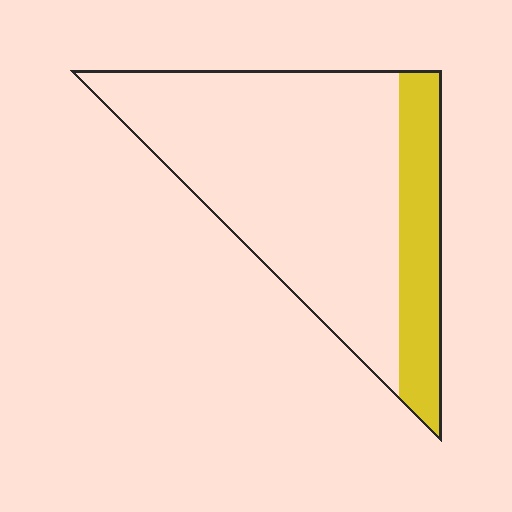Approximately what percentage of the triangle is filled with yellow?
Approximately 20%.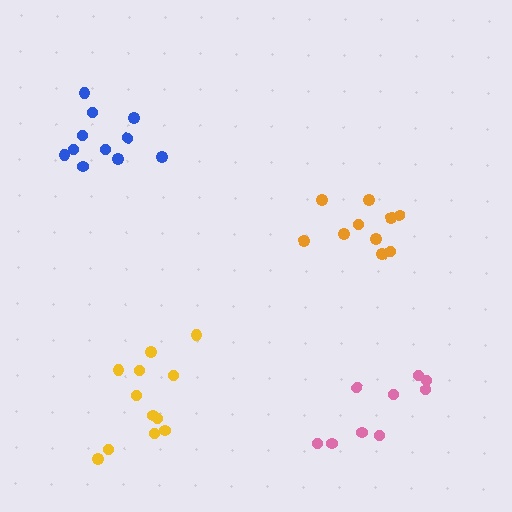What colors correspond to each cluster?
The clusters are colored: orange, pink, yellow, blue.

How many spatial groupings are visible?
There are 4 spatial groupings.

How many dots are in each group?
Group 1: 10 dots, Group 2: 9 dots, Group 3: 12 dots, Group 4: 11 dots (42 total).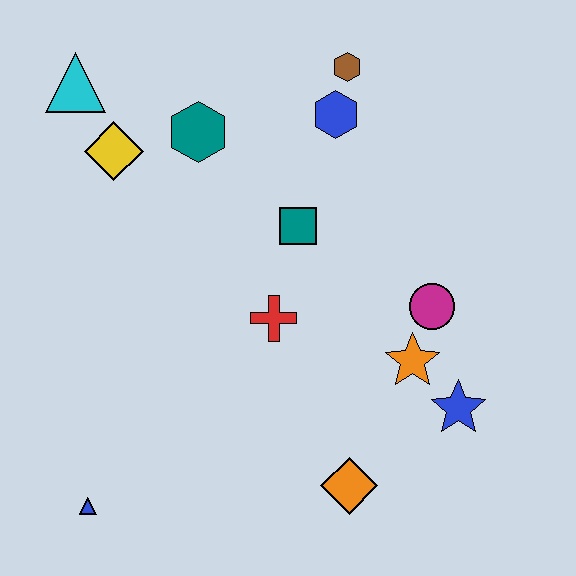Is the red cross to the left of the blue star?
Yes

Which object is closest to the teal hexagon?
The yellow diamond is closest to the teal hexagon.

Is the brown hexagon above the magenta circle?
Yes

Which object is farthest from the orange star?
The cyan triangle is farthest from the orange star.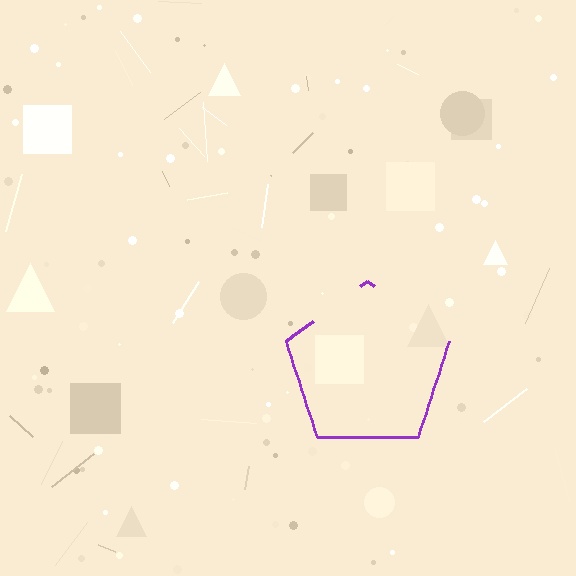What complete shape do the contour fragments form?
The contour fragments form a pentagon.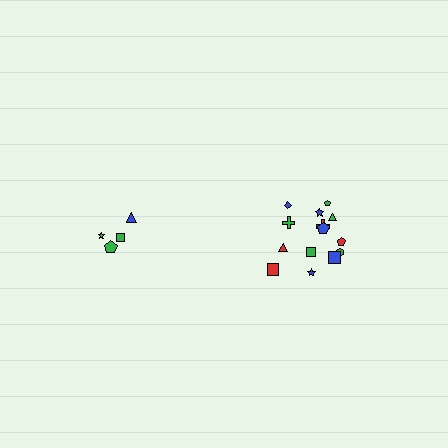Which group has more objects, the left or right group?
The right group.